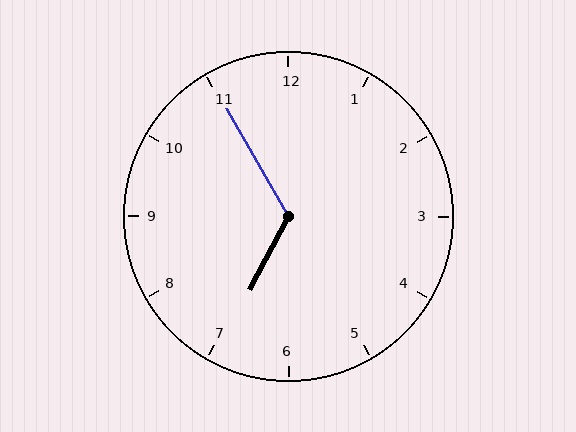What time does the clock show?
6:55.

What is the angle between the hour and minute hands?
Approximately 122 degrees.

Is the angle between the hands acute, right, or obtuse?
It is obtuse.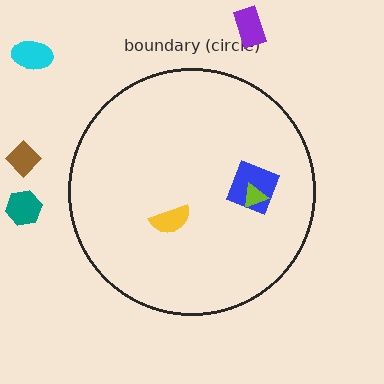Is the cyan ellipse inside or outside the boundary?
Outside.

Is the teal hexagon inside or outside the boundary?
Outside.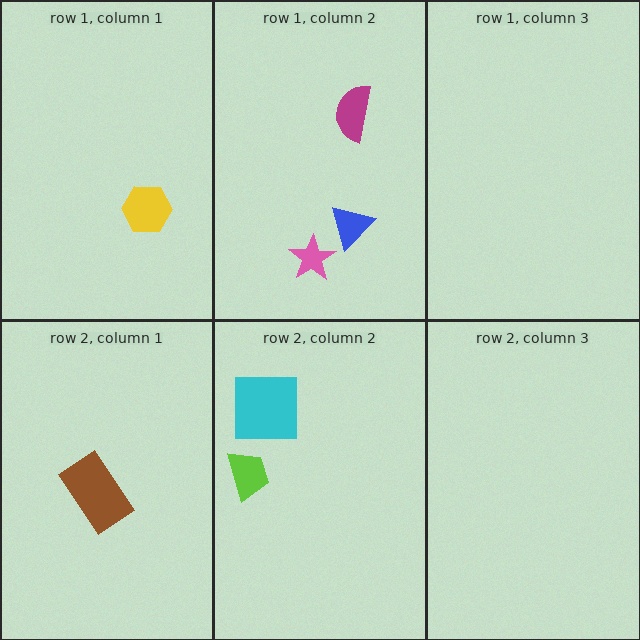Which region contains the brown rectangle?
The row 2, column 1 region.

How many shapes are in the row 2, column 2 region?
2.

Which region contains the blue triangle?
The row 1, column 2 region.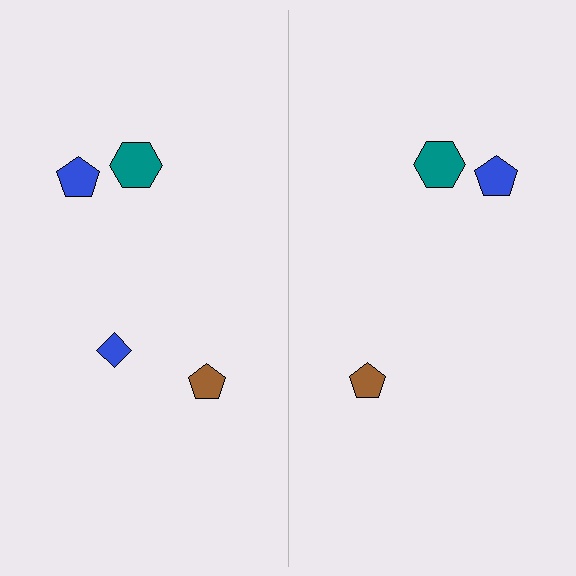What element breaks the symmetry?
A blue diamond is missing from the right side.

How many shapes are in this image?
There are 7 shapes in this image.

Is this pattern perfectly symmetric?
No, the pattern is not perfectly symmetric. A blue diamond is missing from the right side.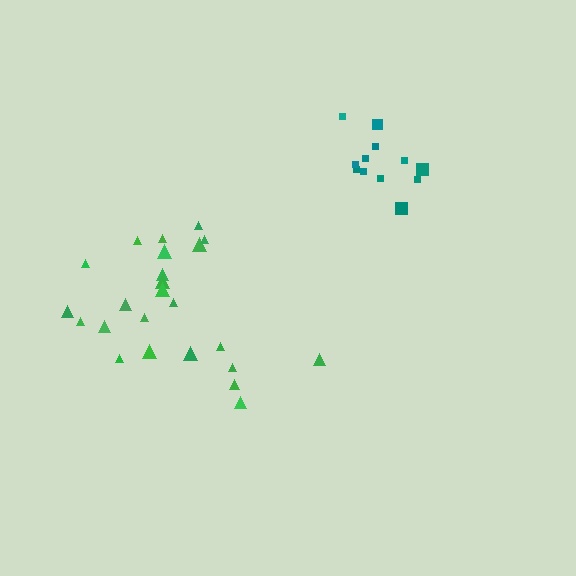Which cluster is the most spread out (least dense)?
Green.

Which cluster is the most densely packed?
Teal.